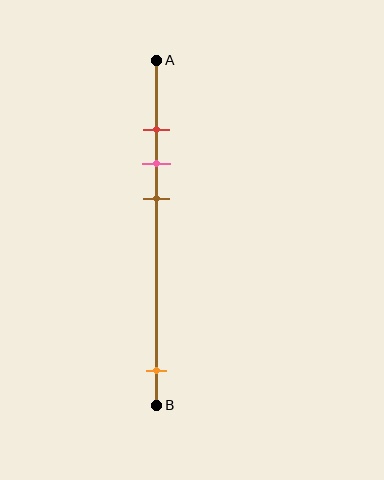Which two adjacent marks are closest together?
The red and pink marks are the closest adjacent pair.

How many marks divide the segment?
There are 4 marks dividing the segment.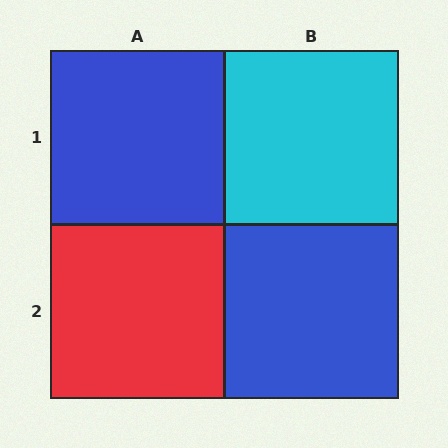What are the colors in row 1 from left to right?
Blue, cyan.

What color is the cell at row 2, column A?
Red.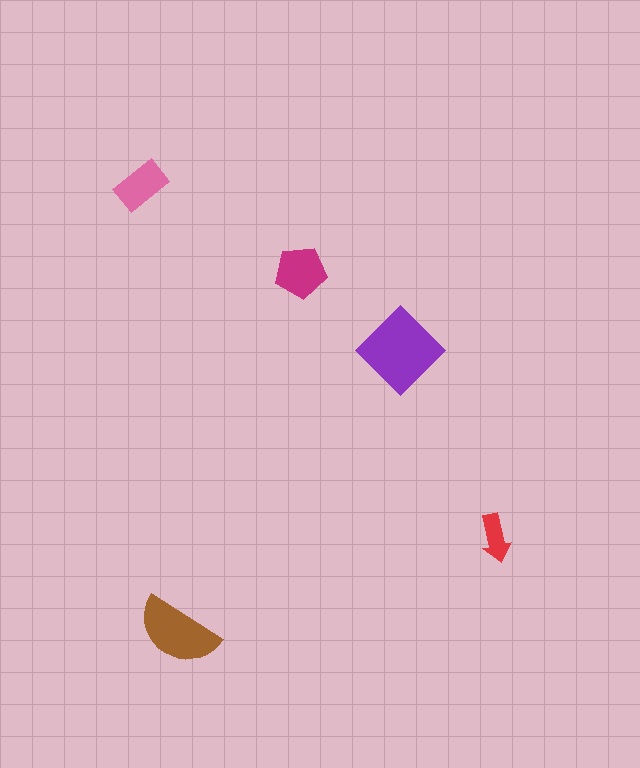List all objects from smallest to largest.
The red arrow, the pink rectangle, the magenta pentagon, the brown semicircle, the purple diamond.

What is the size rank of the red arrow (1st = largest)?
5th.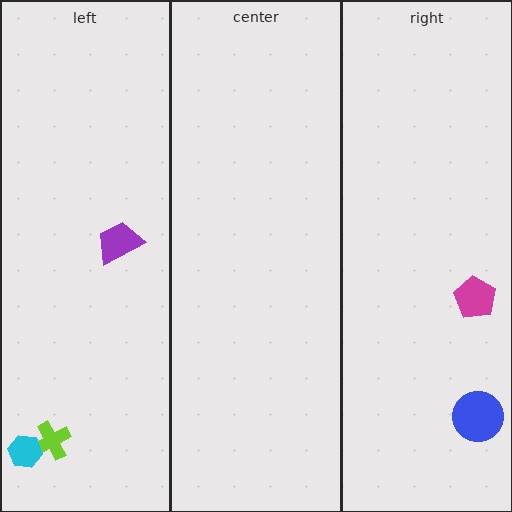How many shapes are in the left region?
3.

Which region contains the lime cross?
The left region.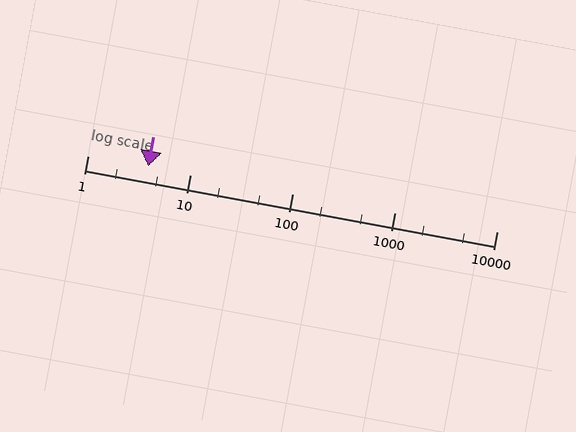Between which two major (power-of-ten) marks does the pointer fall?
The pointer is between 1 and 10.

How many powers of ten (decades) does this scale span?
The scale spans 4 decades, from 1 to 10000.